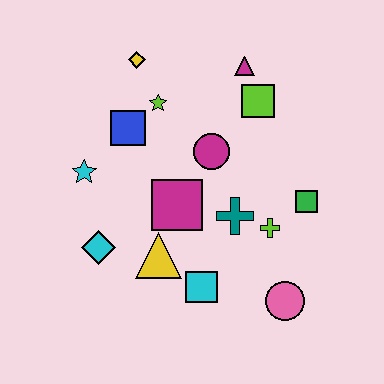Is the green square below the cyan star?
Yes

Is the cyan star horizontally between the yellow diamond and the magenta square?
No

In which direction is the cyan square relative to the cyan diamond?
The cyan square is to the right of the cyan diamond.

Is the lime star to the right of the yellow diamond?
Yes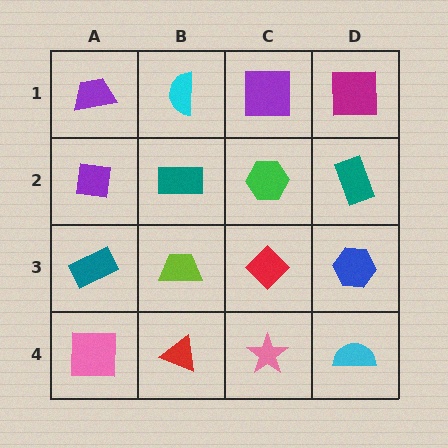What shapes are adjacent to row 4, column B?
A lime trapezoid (row 3, column B), a pink square (row 4, column A), a pink star (row 4, column C).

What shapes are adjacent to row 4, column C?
A red diamond (row 3, column C), a red triangle (row 4, column B), a cyan semicircle (row 4, column D).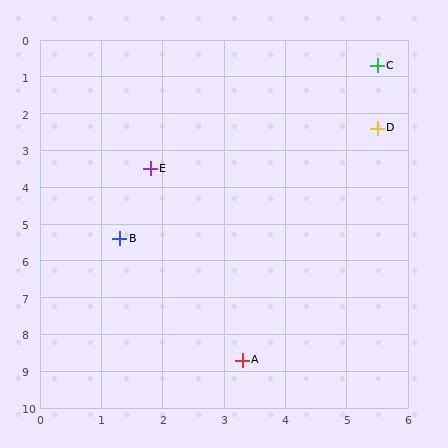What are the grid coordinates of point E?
Point E is at approximately (1.8, 3.5).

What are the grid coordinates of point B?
Point B is at approximately (1.3, 5.4).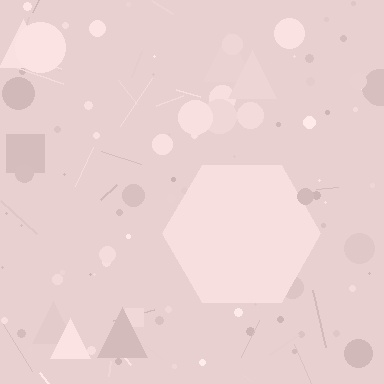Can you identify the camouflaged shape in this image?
The camouflaged shape is a hexagon.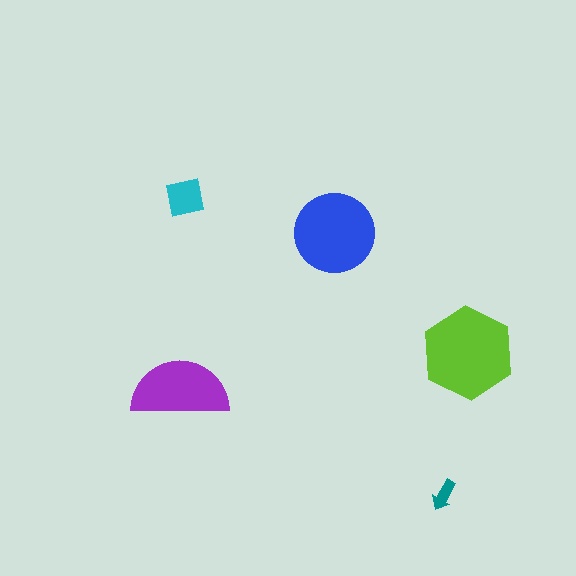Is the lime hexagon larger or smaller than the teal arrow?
Larger.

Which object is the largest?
The lime hexagon.